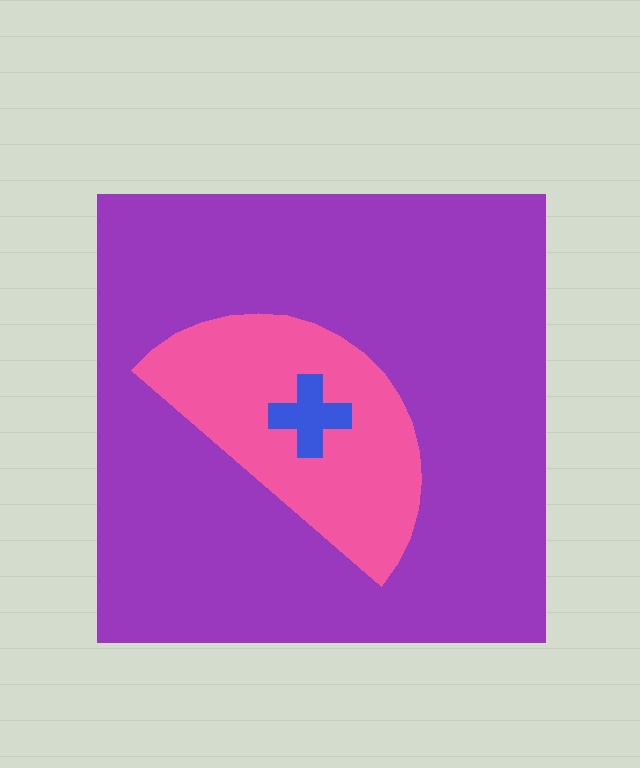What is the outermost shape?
The purple square.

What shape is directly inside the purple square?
The pink semicircle.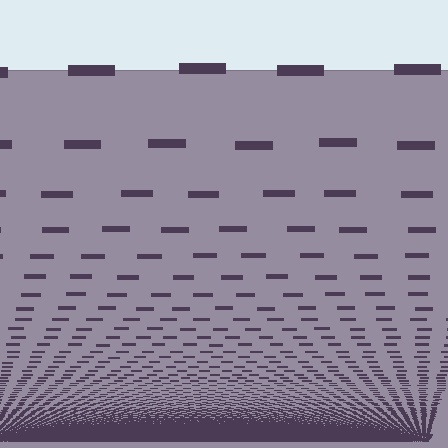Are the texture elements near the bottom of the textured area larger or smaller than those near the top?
Smaller. The gradient is inverted — elements near the bottom are smaller and denser.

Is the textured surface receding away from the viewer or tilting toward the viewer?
The surface appears to tilt toward the viewer. Texture elements get larger and sparser toward the top.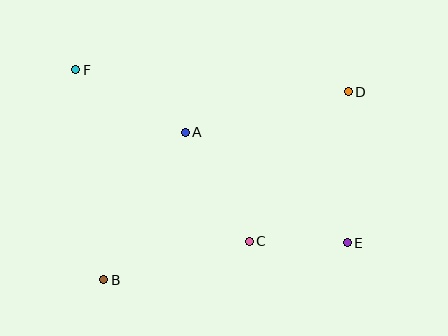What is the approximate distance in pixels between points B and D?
The distance between B and D is approximately 308 pixels.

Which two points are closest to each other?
Points C and E are closest to each other.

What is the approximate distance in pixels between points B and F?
The distance between B and F is approximately 211 pixels.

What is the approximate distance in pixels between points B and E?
The distance between B and E is approximately 246 pixels.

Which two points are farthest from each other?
Points E and F are farthest from each other.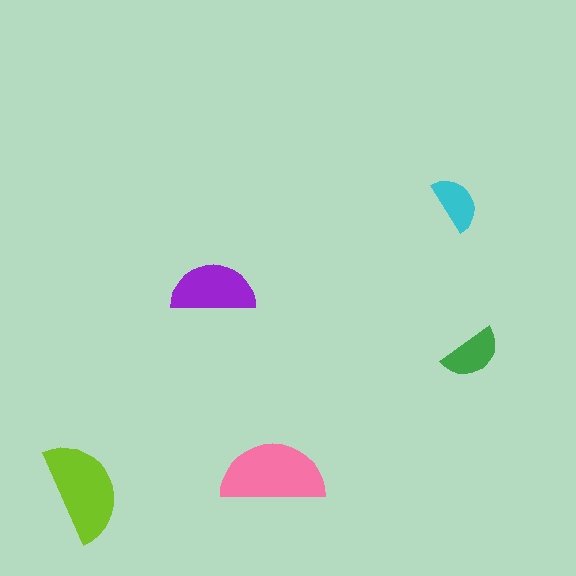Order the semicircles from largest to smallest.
the pink one, the lime one, the purple one, the green one, the cyan one.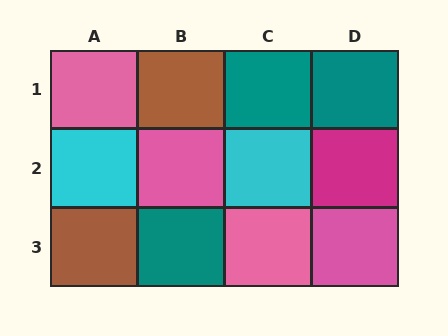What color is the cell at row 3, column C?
Pink.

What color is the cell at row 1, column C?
Teal.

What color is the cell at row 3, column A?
Brown.